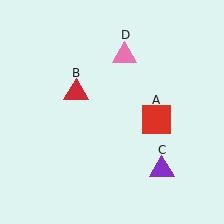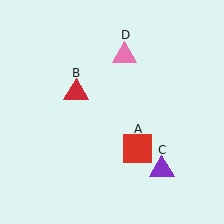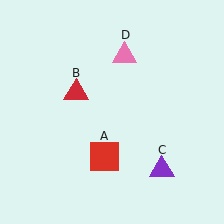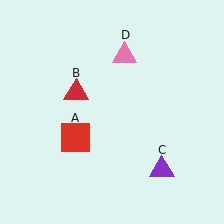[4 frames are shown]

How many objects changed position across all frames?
1 object changed position: red square (object A).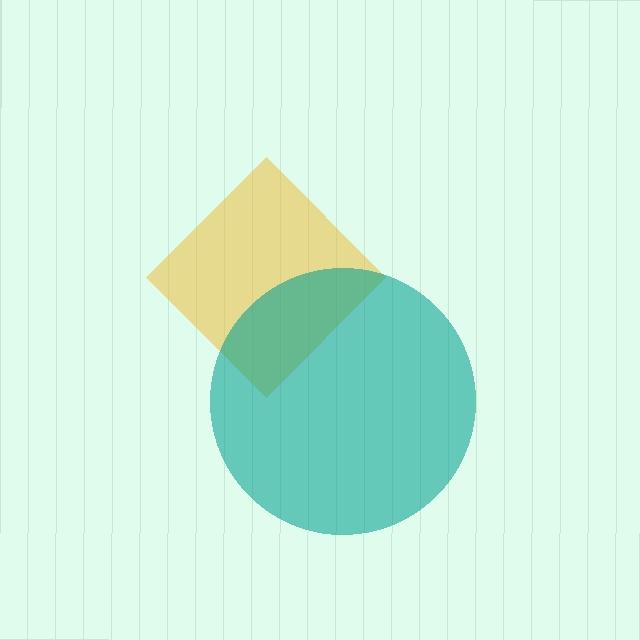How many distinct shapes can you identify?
There are 2 distinct shapes: a yellow diamond, a teal circle.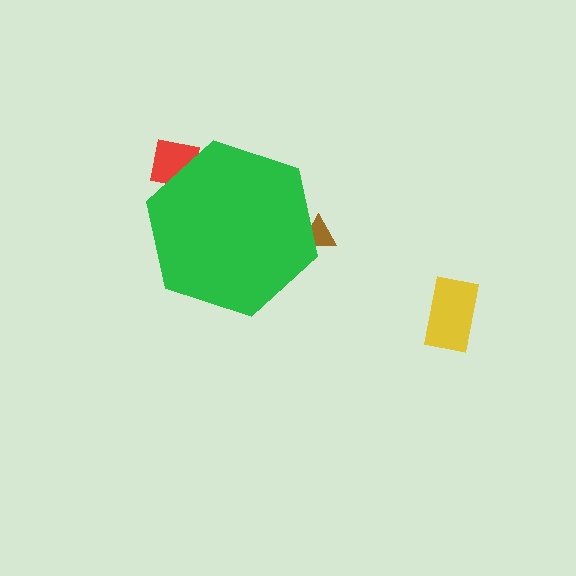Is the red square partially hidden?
Yes, the red square is partially hidden behind the green hexagon.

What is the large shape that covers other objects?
A green hexagon.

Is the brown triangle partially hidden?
Yes, the brown triangle is partially hidden behind the green hexagon.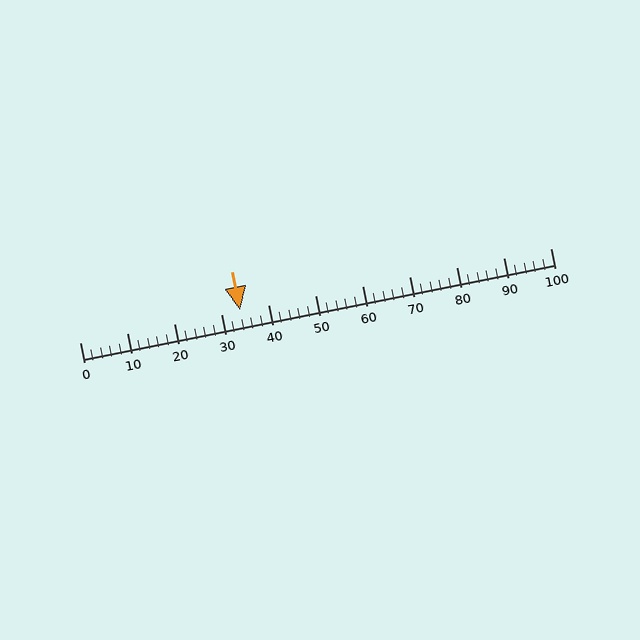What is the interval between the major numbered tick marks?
The major tick marks are spaced 10 units apart.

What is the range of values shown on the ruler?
The ruler shows values from 0 to 100.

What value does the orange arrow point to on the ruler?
The orange arrow points to approximately 34.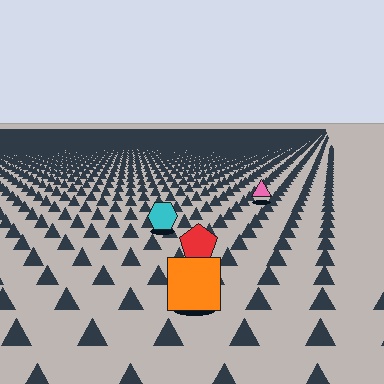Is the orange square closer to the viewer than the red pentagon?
Yes. The orange square is closer — you can tell from the texture gradient: the ground texture is coarser near it.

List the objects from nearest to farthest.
From nearest to farthest: the orange square, the red pentagon, the cyan hexagon, the pink triangle.